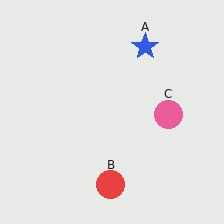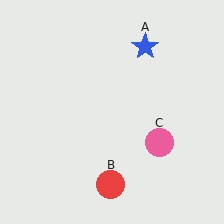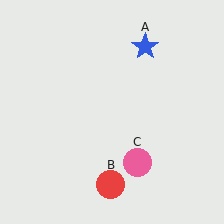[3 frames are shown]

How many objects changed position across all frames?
1 object changed position: pink circle (object C).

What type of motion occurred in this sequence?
The pink circle (object C) rotated clockwise around the center of the scene.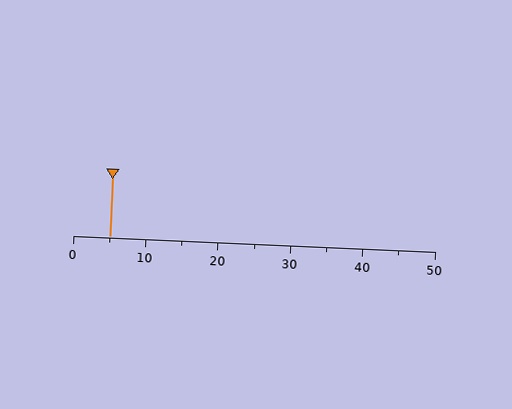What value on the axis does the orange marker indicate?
The marker indicates approximately 5.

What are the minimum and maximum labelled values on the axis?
The axis runs from 0 to 50.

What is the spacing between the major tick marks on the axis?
The major ticks are spaced 10 apart.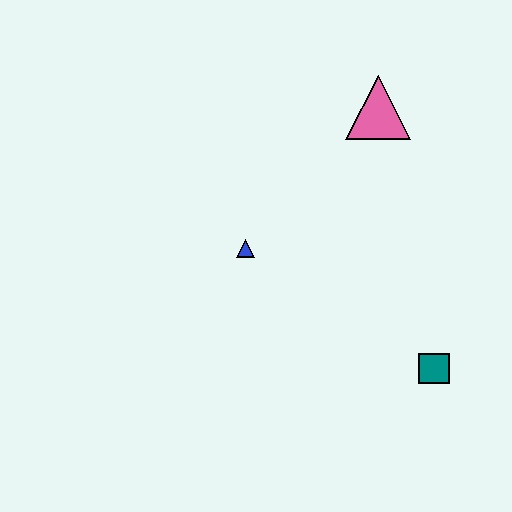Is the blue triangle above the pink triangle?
No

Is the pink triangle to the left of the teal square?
Yes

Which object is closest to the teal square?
The blue triangle is closest to the teal square.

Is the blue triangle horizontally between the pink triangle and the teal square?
No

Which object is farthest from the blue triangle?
The teal square is farthest from the blue triangle.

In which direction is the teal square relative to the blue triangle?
The teal square is to the right of the blue triangle.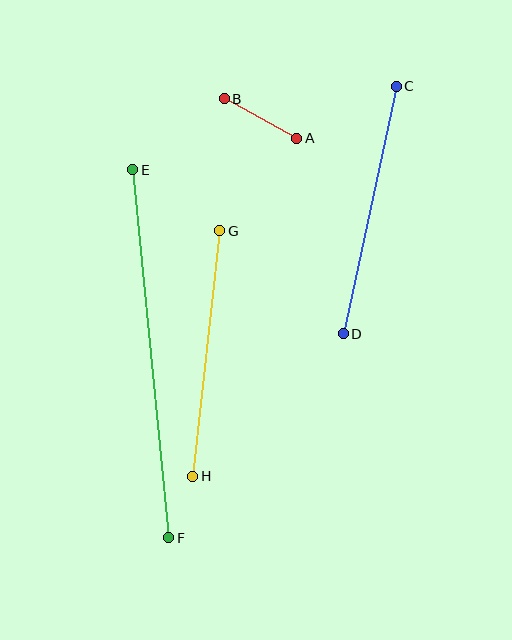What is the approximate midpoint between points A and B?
The midpoint is at approximately (260, 119) pixels.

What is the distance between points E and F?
The distance is approximately 370 pixels.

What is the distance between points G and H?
The distance is approximately 247 pixels.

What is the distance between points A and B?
The distance is approximately 83 pixels.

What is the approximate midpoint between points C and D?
The midpoint is at approximately (370, 210) pixels.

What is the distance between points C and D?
The distance is approximately 253 pixels.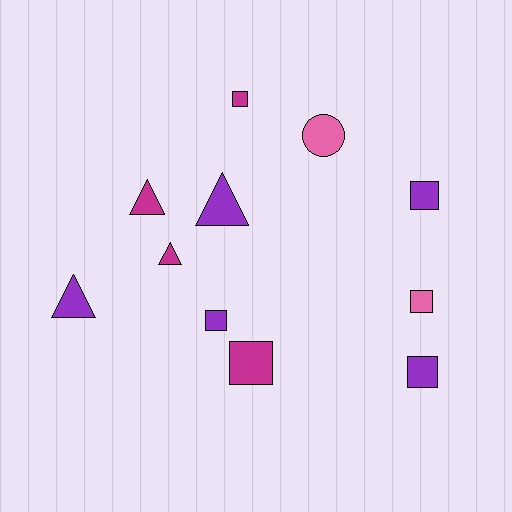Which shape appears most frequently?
Square, with 6 objects.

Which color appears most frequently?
Purple, with 5 objects.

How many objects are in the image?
There are 11 objects.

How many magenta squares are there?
There are 2 magenta squares.